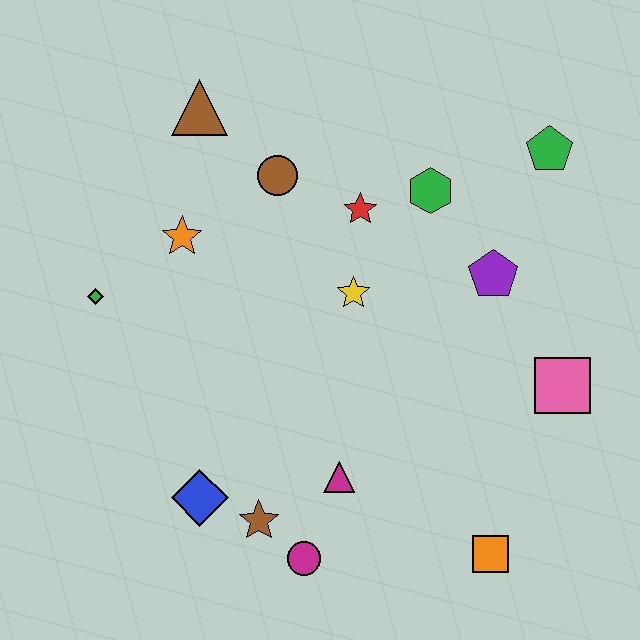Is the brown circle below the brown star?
No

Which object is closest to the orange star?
The green diamond is closest to the orange star.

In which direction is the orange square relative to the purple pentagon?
The orange square is below the purple pentagon.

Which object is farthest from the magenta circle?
The green pentagon is farthest from the magenta circle.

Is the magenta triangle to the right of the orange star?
Yes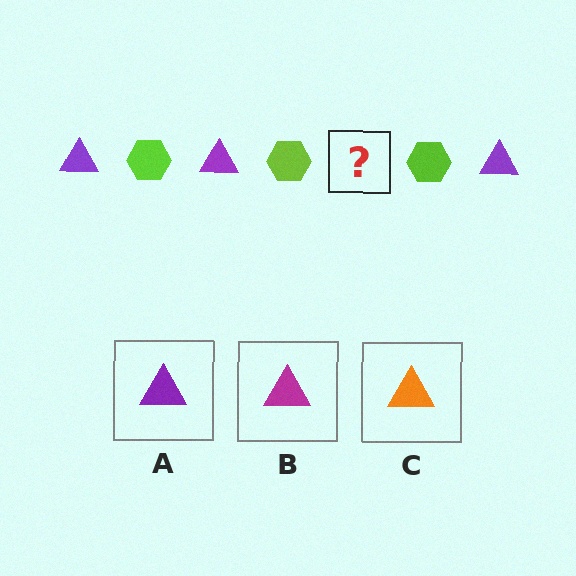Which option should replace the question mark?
Option A.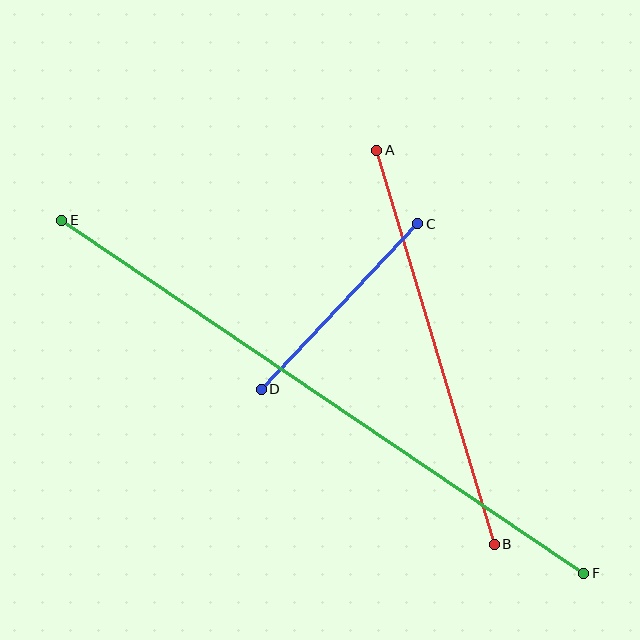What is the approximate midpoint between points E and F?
The midpoint is at approximately (323, 397) pixels.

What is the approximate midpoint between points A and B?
The midpoint is at approximately (435, 347) pixels.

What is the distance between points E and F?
The distance is approximately 630 pixels.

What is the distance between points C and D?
The distance is approximately 228 pixels.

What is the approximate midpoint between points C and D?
The midpoint is at approximately (339, 307) pixels.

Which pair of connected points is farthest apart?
Points E and F are farthest apart.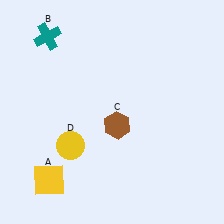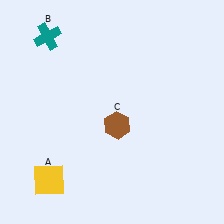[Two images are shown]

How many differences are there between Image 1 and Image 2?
There is 1 difference between the two images.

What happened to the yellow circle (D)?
The yellow circle (D) was removed in Image 2. It was in the bottom-left area of Image 1.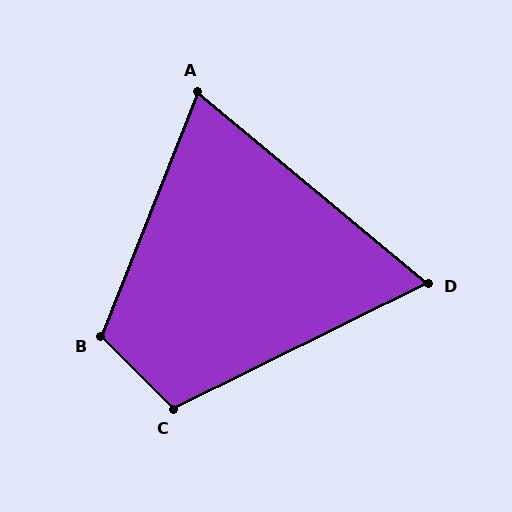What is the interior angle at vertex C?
Approximately 108 degrees (obtuse).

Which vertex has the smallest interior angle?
D, at approximately 66 degrees.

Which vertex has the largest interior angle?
B, at approximately 114 degrees.